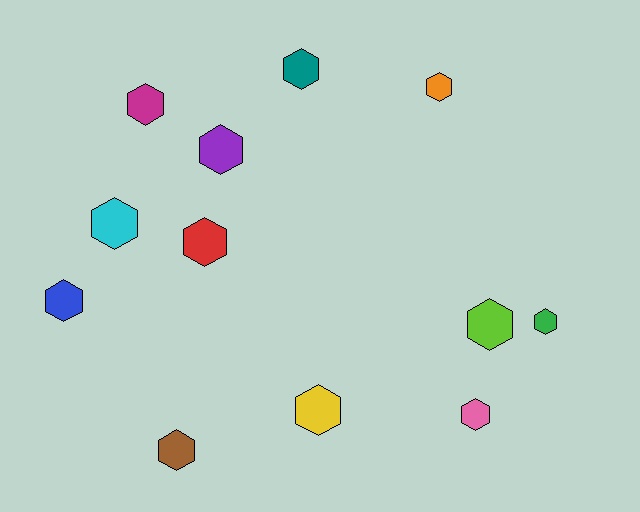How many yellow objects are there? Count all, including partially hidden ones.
There is 1 yellow object.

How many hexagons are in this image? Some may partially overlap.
There are 12 hexagons.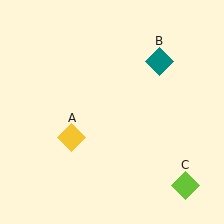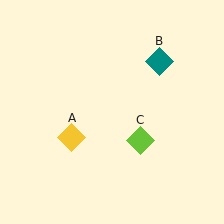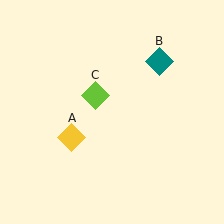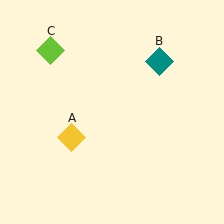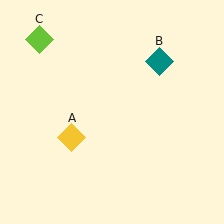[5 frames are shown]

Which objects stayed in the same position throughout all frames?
Yellow diamond (object A) and teal diamond (object B) remained stationary.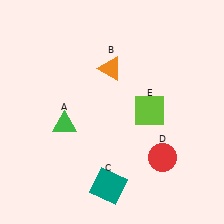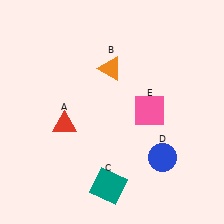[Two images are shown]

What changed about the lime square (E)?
In Image 1, E is lime. In Image 2, it changed to pink.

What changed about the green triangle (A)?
In Image 1, A is green. In Image 2, it changed to red.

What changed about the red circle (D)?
In Image 1, D is red. In Image 2, it changed to blue.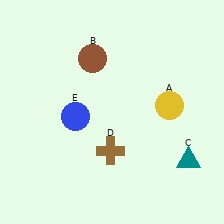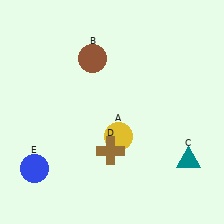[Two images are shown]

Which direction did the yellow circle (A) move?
The yellow circle (A) moved left.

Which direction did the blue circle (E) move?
The blue circle (E) moved down.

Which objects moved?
The objects that moved are: the yellow circle (A), the blue circle (E).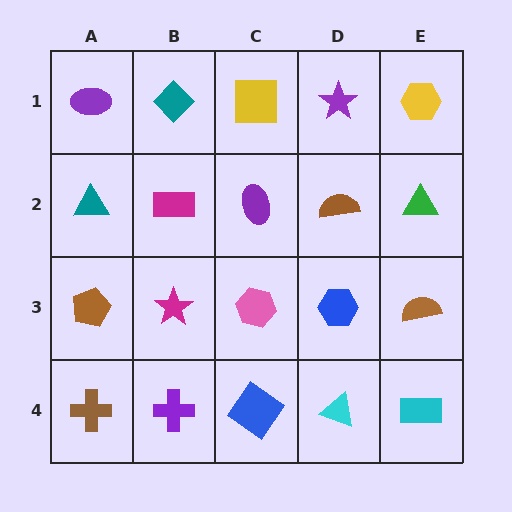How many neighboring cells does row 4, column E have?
2.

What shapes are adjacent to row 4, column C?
A pink hexagon (row 3, column C), a purple cross (row 4, column B), a cyan triangle (row 4, column D).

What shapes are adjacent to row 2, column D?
A purple star (row 1, column D), a blue hexagon (row 3, column D), a purple ellipse (row 2, column C), a green triangle (row 2, column E).